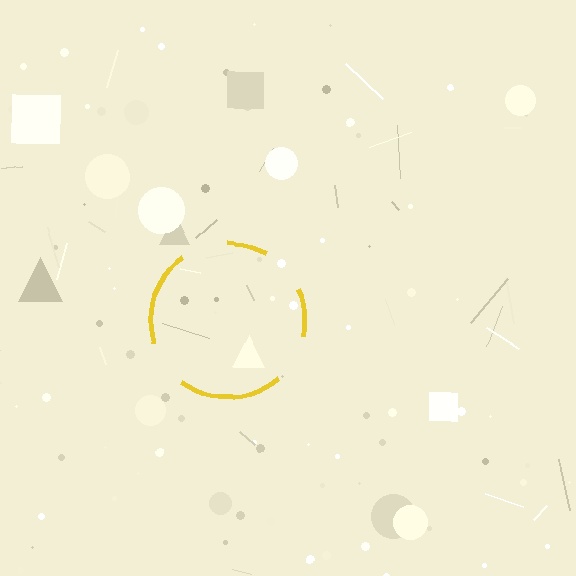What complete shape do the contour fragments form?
The contour fragments form a circle.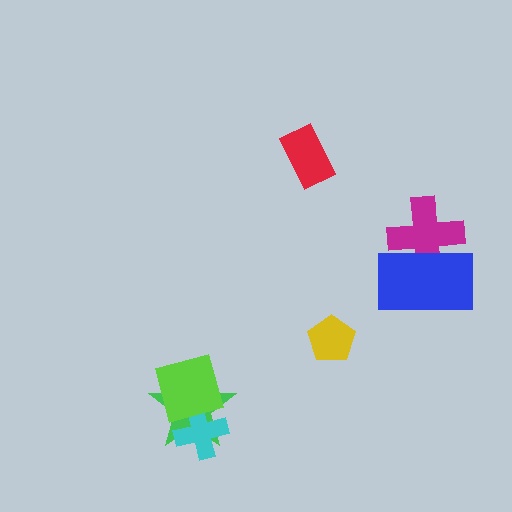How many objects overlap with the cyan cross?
2 objects overlap with the cyan cross.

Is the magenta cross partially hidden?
Yes, it is partially covered by another shape.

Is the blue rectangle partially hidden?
No, no other shape covers it.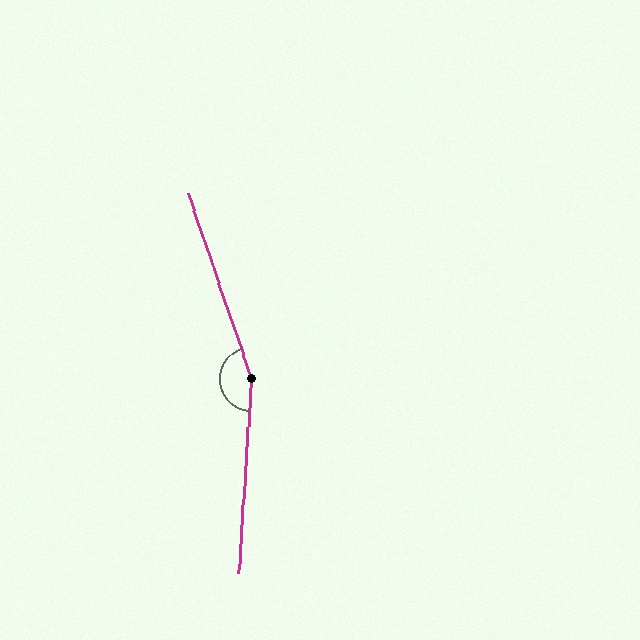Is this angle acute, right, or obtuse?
It is obtuse.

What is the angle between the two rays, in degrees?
Approximately 157 degrees.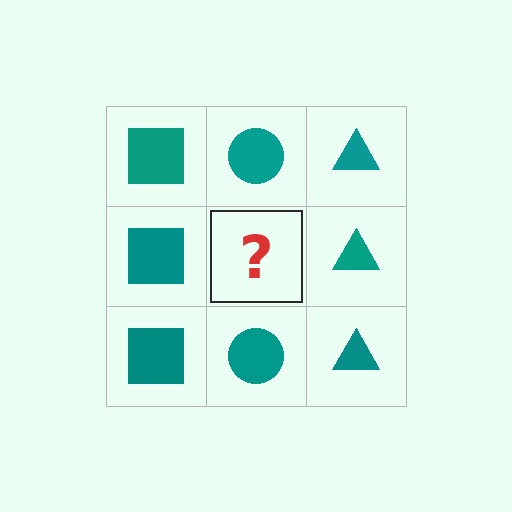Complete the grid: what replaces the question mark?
The question mark should be replaced with a teal circle.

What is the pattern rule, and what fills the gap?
The rule is that each column has a consistent shape. The gap should be filled with a teal circle.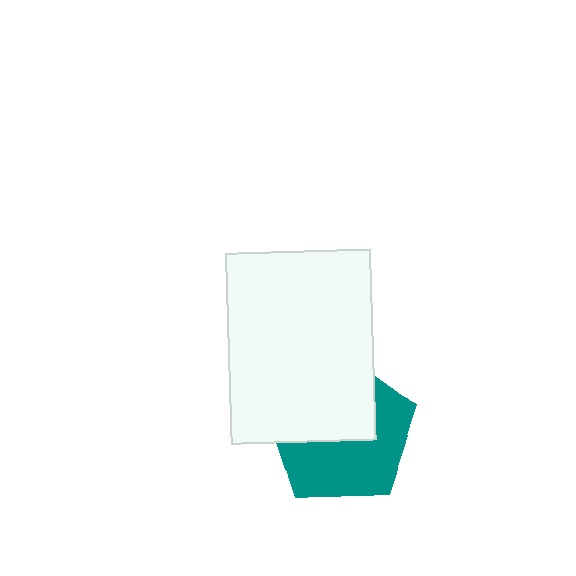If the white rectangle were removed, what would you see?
You would see the complete teal pentagon.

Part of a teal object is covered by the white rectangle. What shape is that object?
It is a pentagon.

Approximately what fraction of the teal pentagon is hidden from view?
Roughly 48% of the teal pentagon is hidden behind the white rectangle.